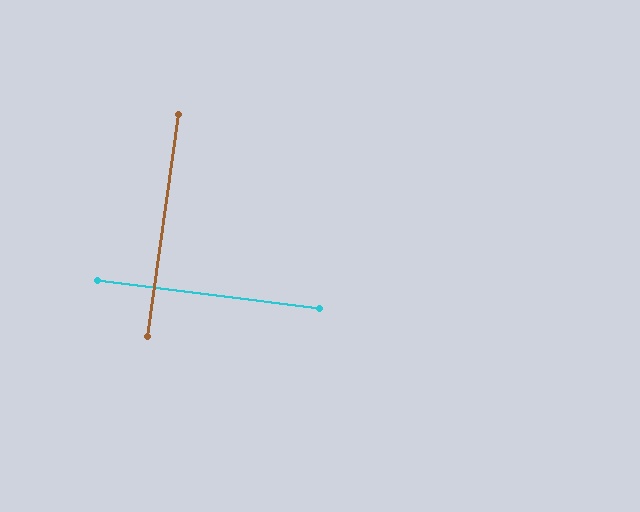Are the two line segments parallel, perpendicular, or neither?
Perpendicular — they meet at approximately 89°.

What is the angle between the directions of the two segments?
Approximately 89 degrees.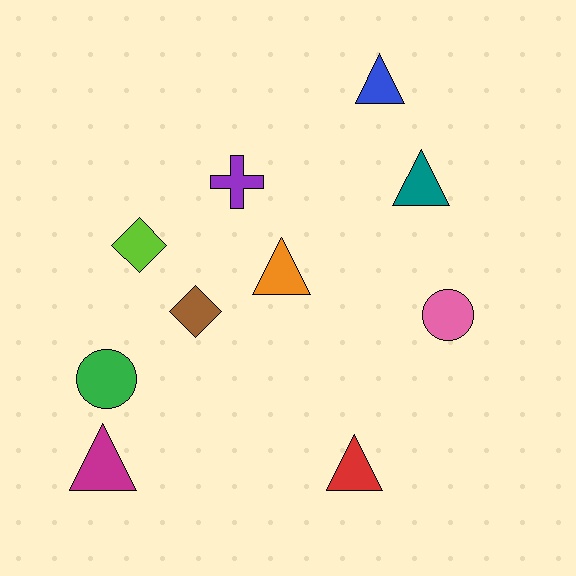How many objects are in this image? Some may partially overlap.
There are 10 objects.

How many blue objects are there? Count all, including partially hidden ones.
There is 1 blue object.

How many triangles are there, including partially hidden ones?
There are 5 triangles.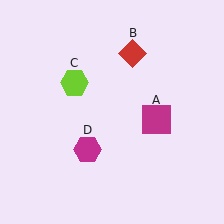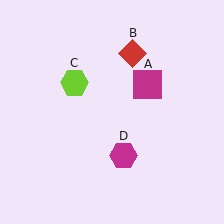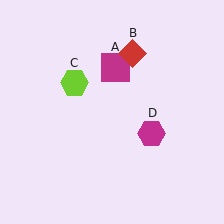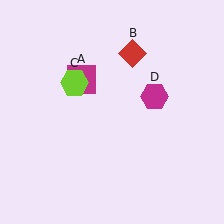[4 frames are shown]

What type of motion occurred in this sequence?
The magenta square (object A), magenta hexagon (object D) rotated counterclockwise around the center of the scene.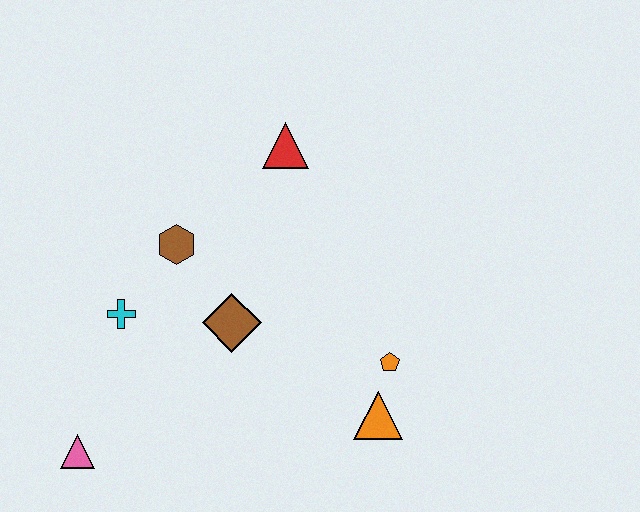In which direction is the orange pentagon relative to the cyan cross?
The orange pentagon is to the right of the cyan cross.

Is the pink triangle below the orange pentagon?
Yes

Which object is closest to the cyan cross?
The brown hexagon is closest to the cyan cross.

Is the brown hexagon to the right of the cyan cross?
Yes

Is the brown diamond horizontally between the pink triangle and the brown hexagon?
No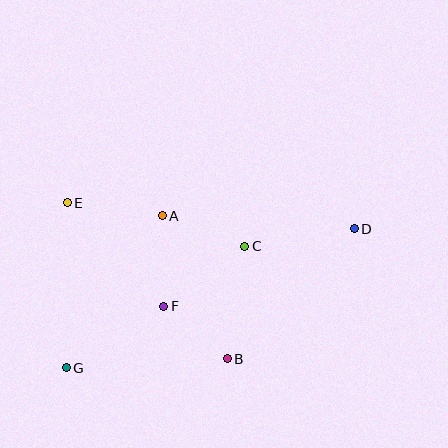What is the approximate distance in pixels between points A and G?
The distance between A and G is approximately 180 pixels.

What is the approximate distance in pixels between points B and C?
The distance between B and C is approximately 114 pixels.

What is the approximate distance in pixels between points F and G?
The distance between F and G is approximately 115 pixels.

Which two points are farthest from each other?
Points D and G are farthest from each other.